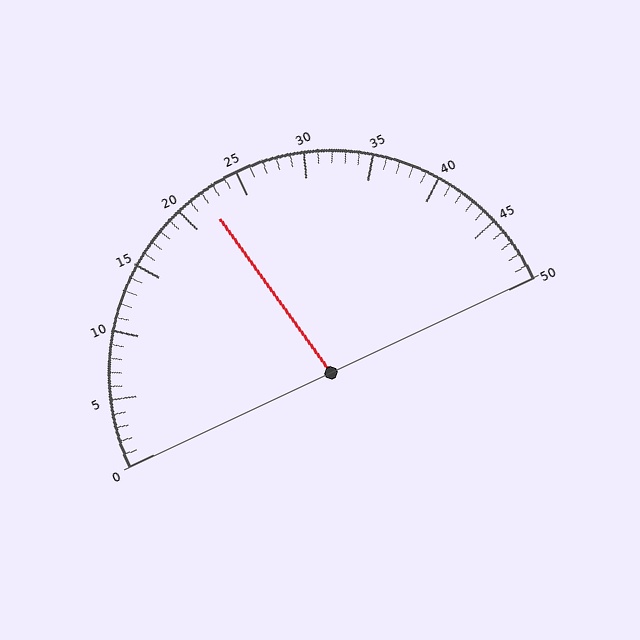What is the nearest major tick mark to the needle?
The nearest major tick mark is 20.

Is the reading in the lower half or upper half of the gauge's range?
The reading is in the lower half of the range (0 to 50).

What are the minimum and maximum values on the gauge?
The gauge ranges from 0 to 50.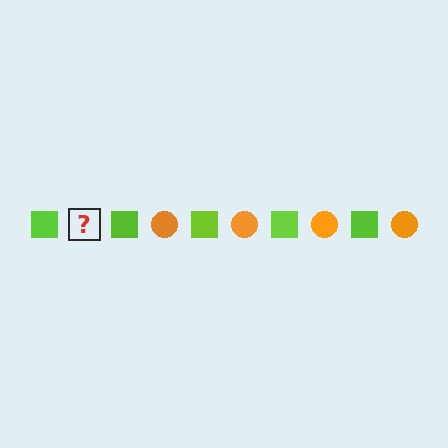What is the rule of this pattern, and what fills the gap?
The rule is that the pattern alternates between lime square and orange circle. The gap should be filled with an orange circle.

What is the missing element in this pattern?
The missing element is an orange circle.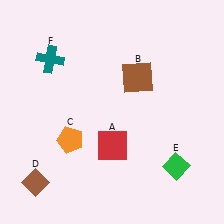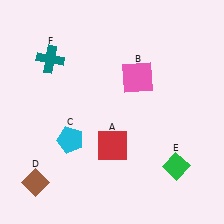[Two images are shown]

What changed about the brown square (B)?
In Image 1, B is brown. In Image 2, it changed to pink.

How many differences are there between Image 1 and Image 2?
There are 2 differences between the two images.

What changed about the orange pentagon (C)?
In Image 1, C is orange. In Image 2, it changed to cyan.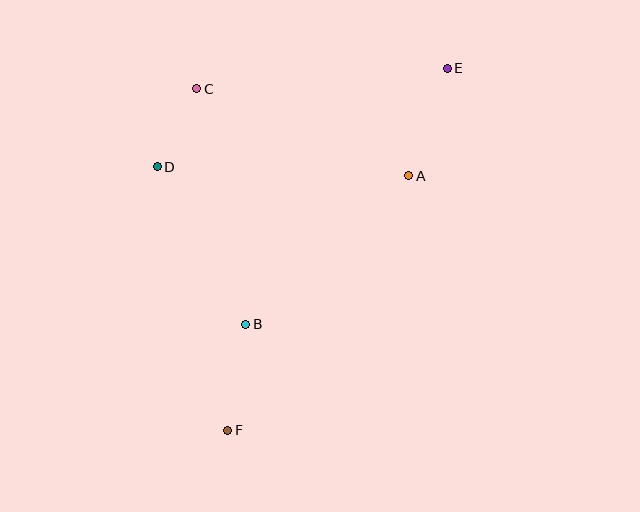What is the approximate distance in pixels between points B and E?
The distance between B and E is approximately 326 pixels.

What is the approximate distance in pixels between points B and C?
The distance between B and C is approximately 241 pixels.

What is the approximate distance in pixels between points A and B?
The distance between A and B is approximately 220 pixels.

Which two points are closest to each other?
Points C and D are closest to each other.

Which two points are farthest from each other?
Points E and F are farthest from each other.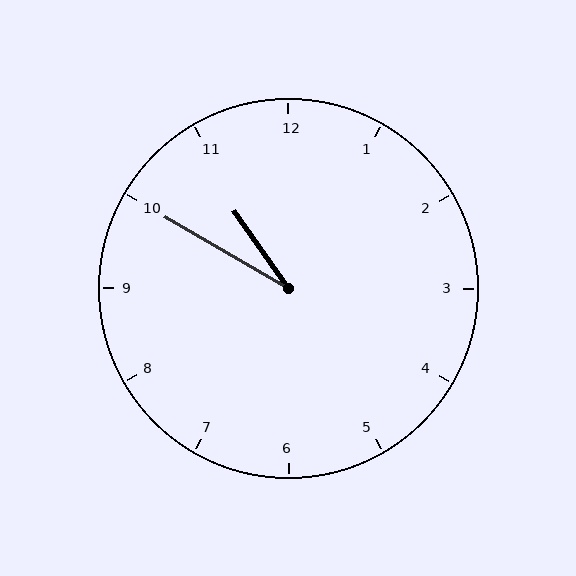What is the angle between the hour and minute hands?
Approximately 25 degrees.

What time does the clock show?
10:50.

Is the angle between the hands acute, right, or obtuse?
It is acute.